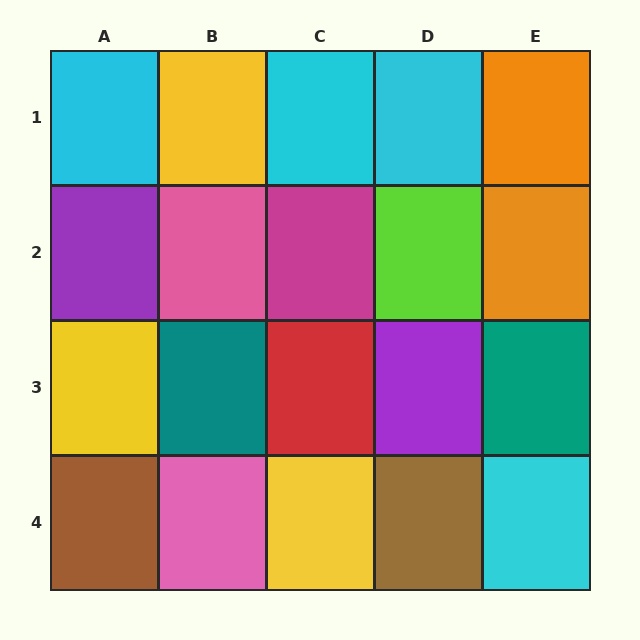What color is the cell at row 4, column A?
Brown.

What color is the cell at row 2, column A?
Purple.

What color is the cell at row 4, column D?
Brown.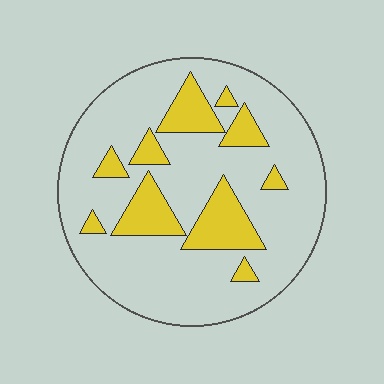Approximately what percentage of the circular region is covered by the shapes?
Approximately 20%.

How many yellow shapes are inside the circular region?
10.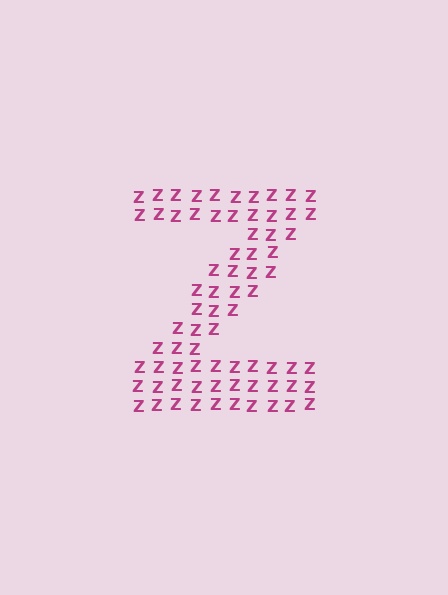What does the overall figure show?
The overall figure shows the letter Z.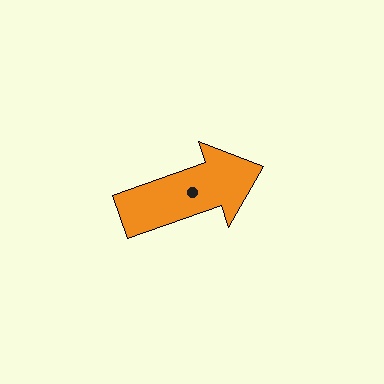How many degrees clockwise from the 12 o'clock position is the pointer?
Approximately 71 degrees.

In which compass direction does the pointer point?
East.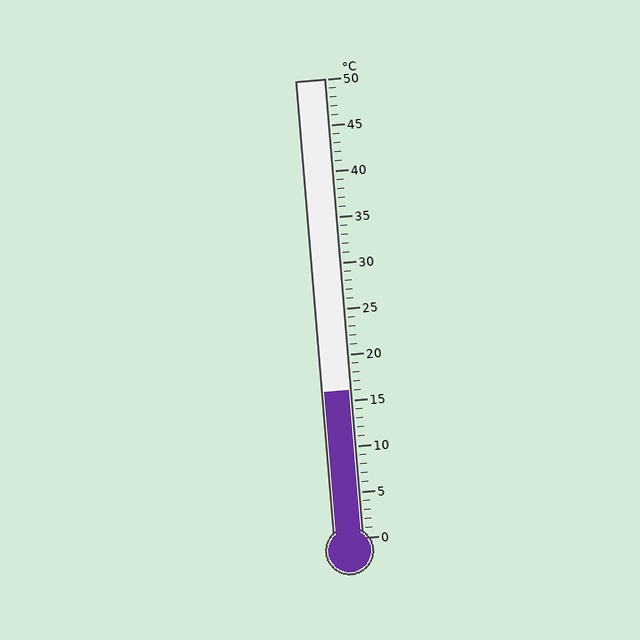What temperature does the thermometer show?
The thermometer shows approximately 16°C.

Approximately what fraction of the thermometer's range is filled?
The thermometer is filled to approximately 30% of its range.